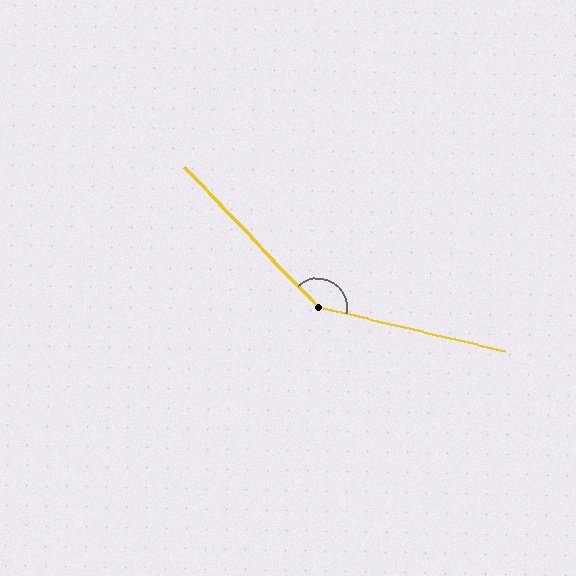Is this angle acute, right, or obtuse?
It is obtuse.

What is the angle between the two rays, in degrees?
Approximately 147 degrees.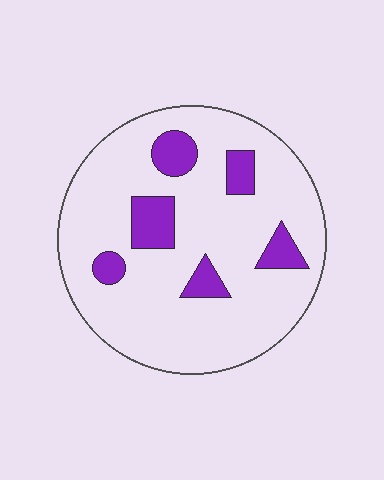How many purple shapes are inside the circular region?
6.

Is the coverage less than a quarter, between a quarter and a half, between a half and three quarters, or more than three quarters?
Less than a quarter.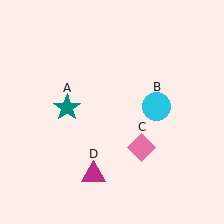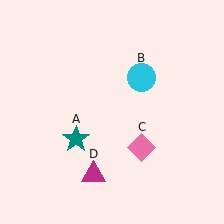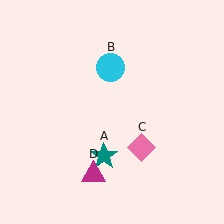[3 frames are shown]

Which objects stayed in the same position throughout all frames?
Pink diamond (object C) and magenta triangle (object D) remained stationary.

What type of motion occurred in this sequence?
The teal star (object A), cyan circle (object B) rotated counterclockwise around the center of the scene.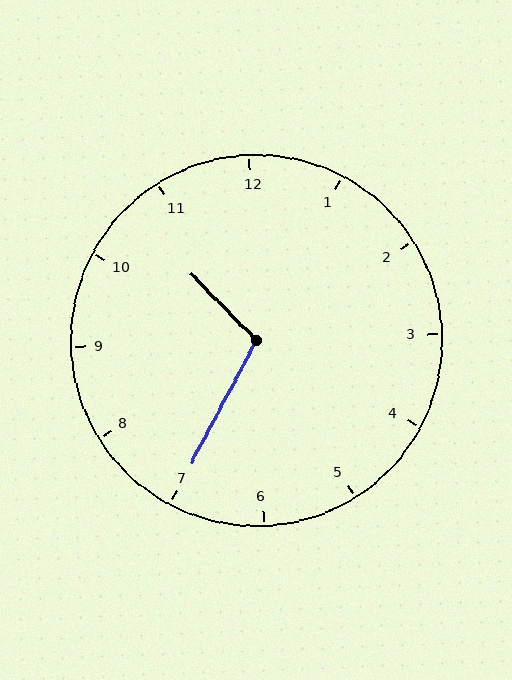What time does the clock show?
10:35.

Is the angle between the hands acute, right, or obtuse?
It is obtuse.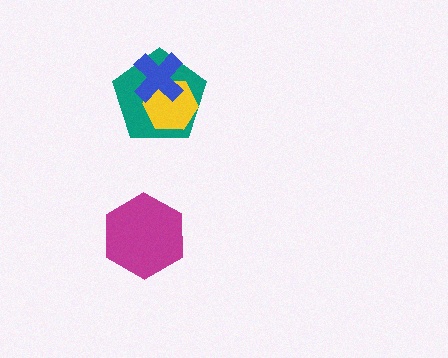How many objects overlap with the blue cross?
2 objects overlap with the blue cross.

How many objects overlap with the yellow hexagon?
2 objects overlap with the yellow hexagon.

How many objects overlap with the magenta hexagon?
0 objects overlap with the magenta hexagon.